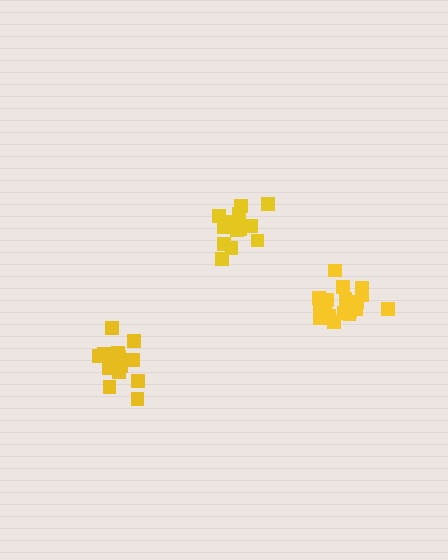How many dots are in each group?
Group 1: 19 dots, Group 2: 16 dots, Group 3: 15 dots (50 total).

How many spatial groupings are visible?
There are 3 spatial groupings.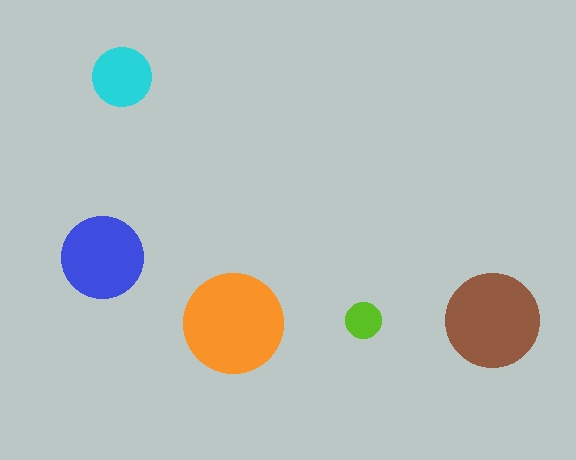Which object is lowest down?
The orange circle is bottommost.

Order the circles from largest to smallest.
the orange one, the brown one, the blue one, the cyan one, the lime one.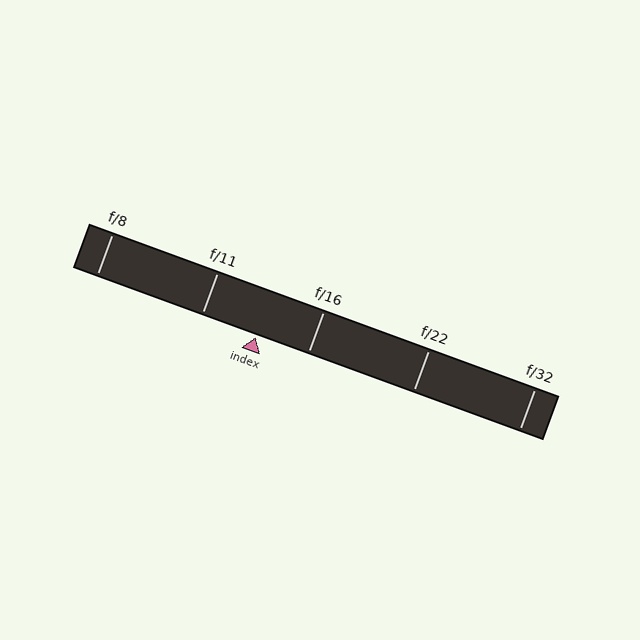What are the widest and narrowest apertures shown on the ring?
The widest aperture shown is f/8 and the narrowest is f/32.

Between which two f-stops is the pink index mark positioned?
The index mark is between f/11 and f/16.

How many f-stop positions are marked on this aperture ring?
There are 5 f-stop positions marked.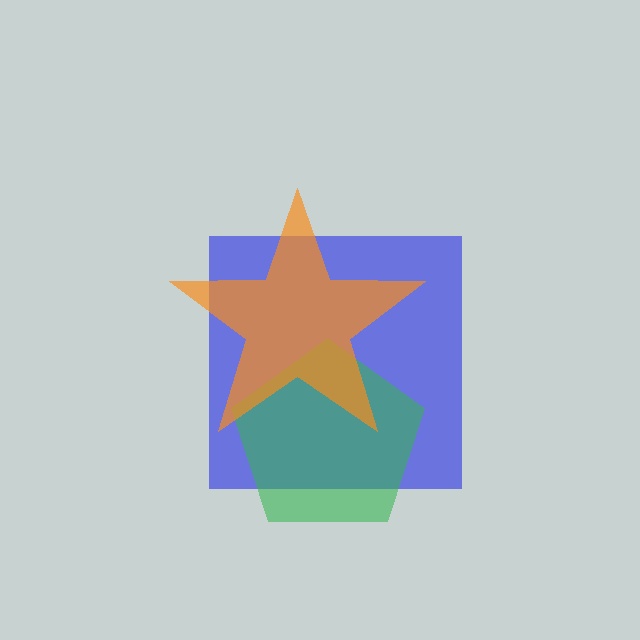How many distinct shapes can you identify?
There are 3 distinct shapes: a blue square, a green pentagon, an orange star.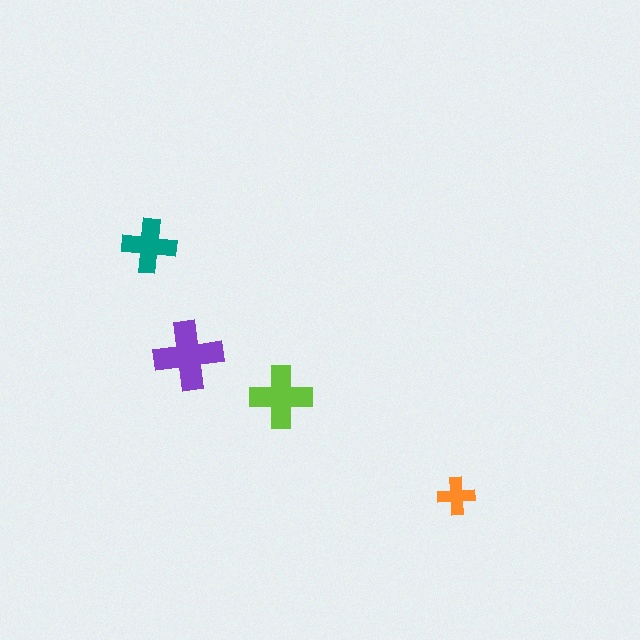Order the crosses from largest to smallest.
the purple one, the lime one, the teal one, the orange one.